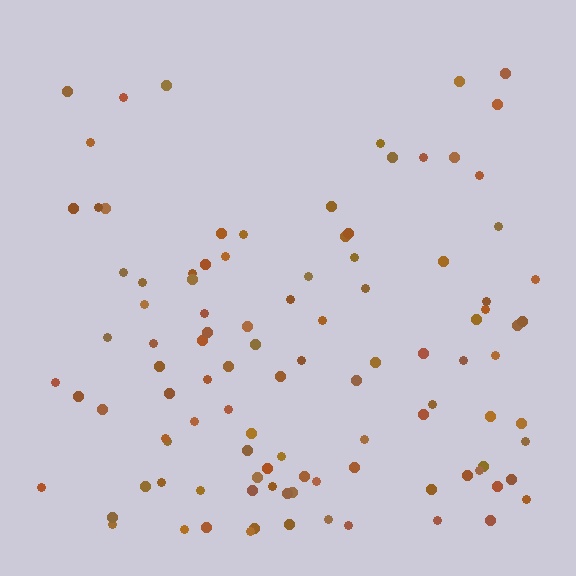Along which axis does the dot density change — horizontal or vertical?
Vertical.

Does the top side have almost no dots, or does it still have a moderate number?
Still a moderate number, just noticeably fewer than the bottom.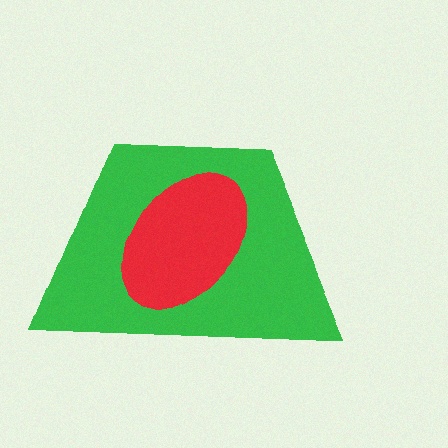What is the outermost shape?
The green trapezoid.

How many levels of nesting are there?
2.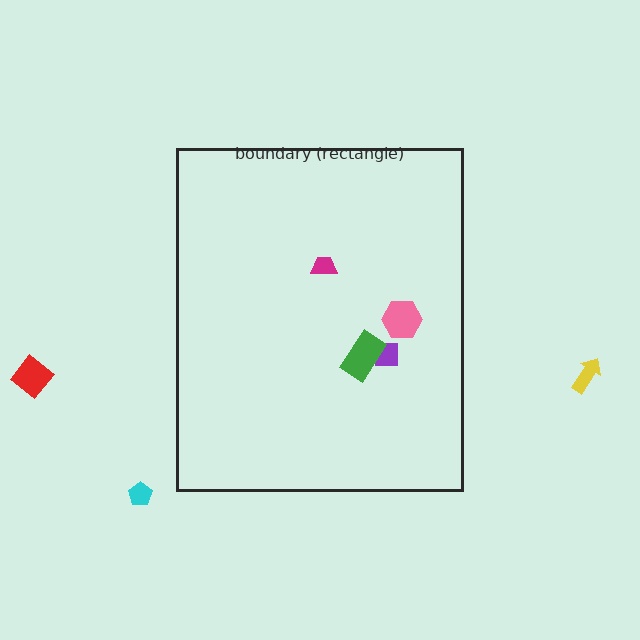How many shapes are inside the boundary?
4 inside, 3 outside.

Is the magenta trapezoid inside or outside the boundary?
Inside.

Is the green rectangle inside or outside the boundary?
Inside.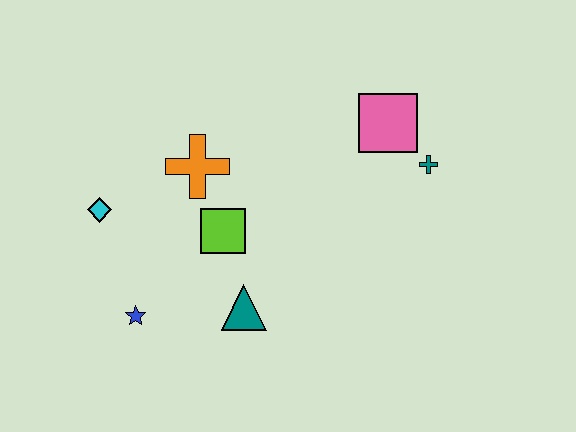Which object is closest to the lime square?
The orange cross is closest to the lime square.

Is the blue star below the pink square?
Yes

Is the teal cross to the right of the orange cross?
Yes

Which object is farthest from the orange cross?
The teal cross is farthest from the orange cross.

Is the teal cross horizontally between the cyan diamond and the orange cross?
No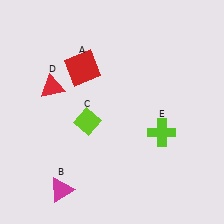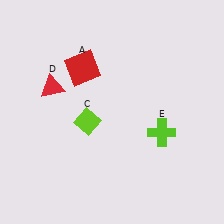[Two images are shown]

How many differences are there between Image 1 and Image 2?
There is 1 difference between the two images.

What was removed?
The magenta triangle (B) was removed in Image 2.